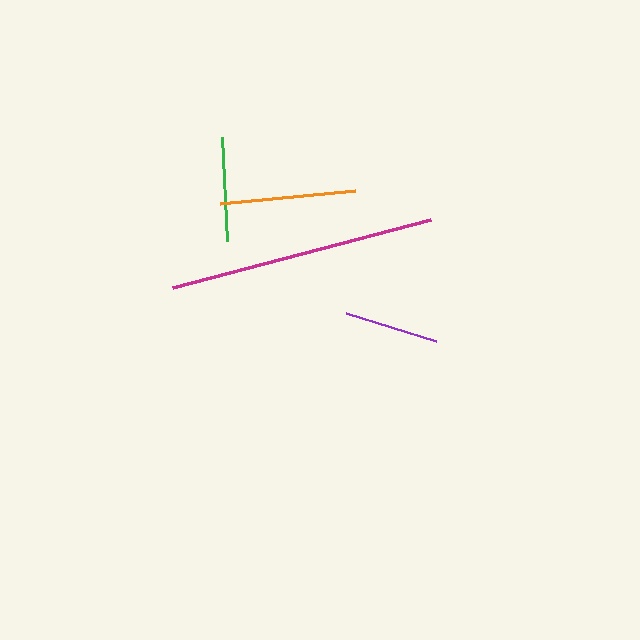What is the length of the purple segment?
The purple segment is approximately 94 pixels long.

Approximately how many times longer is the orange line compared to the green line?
The orange line is approximately 1.3 times the length of the green line.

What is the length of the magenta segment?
The magenta segment is approximately 267 pixels long.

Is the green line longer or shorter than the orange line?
The orange line is longer than the green line.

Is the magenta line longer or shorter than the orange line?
The magenta line is longer than the orange line.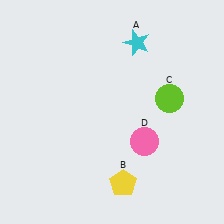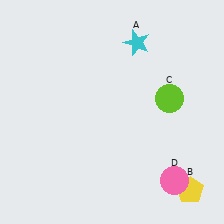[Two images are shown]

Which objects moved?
The objects that moved are: the yellow pentagon (B), the pink circle (D).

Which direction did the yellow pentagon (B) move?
The yellow pentagon (B) moved right.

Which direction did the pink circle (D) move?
The pink circle (D) moved down.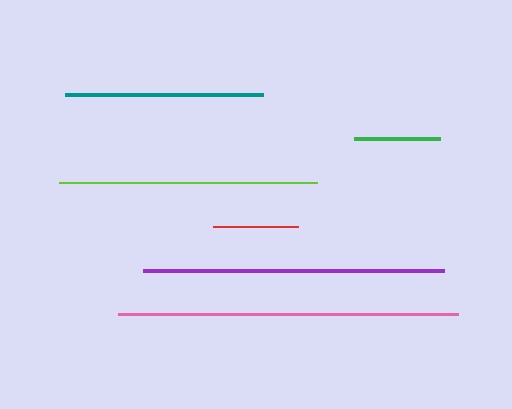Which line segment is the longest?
The pink line is the longest at approximately 340 pixels.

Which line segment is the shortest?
The red line is the shortest at approximately 85 pixels.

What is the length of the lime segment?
The lime segment is approximately 259 pixels long.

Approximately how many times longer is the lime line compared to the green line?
The lime line is approximately 3.0 times the length of the green line.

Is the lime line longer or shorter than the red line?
The lime line is longer than the red line.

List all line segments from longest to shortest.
From longest to shortest: pink, purple, lime, teal, green, red.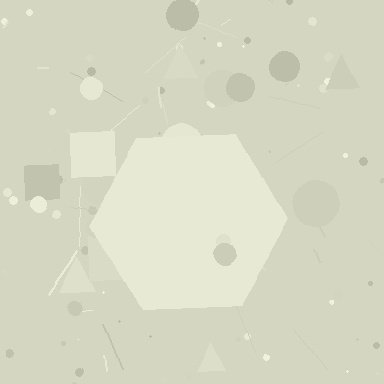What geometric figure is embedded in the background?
A hexagon is embedded in the background.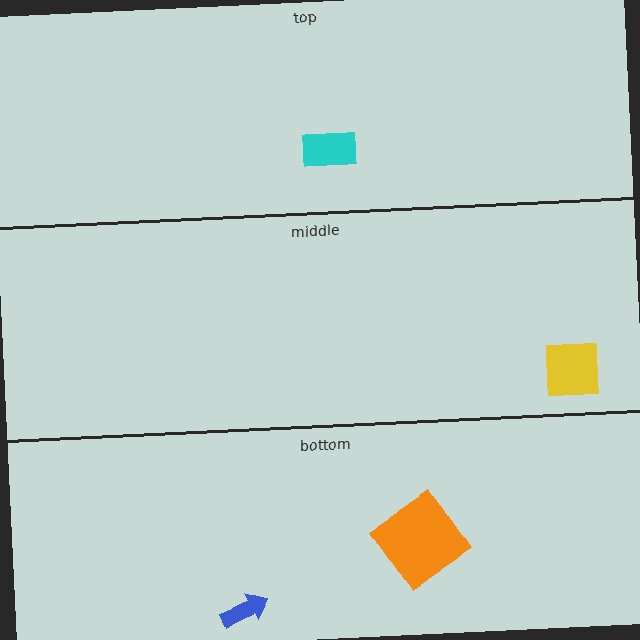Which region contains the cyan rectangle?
The top region.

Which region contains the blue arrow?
The bottom region.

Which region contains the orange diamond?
The bottom region.